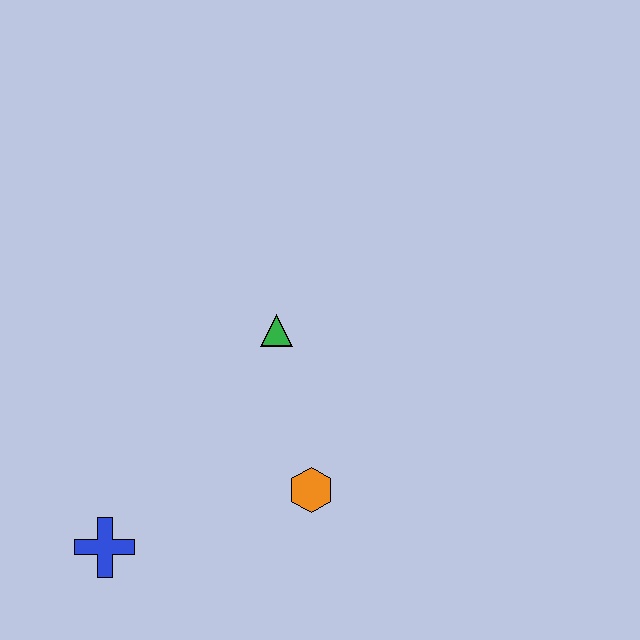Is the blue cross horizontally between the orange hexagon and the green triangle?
No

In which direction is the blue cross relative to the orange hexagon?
The blue cross is to the left of the orange hexagon.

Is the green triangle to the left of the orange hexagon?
Yes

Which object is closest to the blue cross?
The orange hexagon is closest to the blue cross.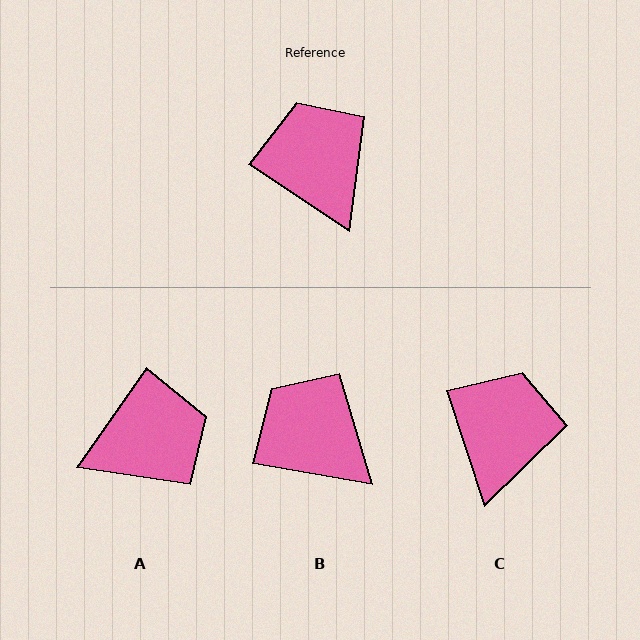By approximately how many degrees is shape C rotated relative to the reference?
Approximately 38 degrees clockwise.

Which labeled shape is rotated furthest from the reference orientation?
A, about 91 degrees away.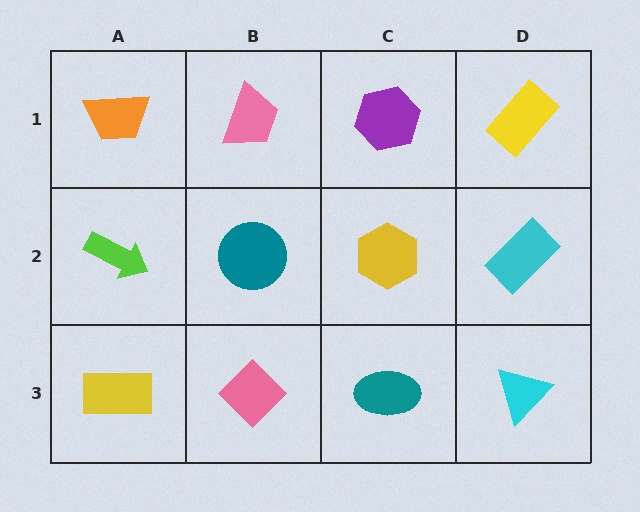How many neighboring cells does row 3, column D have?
2.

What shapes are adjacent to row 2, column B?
A pink trapezoid (row 1, column B), a pink diamond (row 3, column B), a lime arrow (row 2, column A), a yellow hexagon (row 2, column C).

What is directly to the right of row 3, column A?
A pink diamond.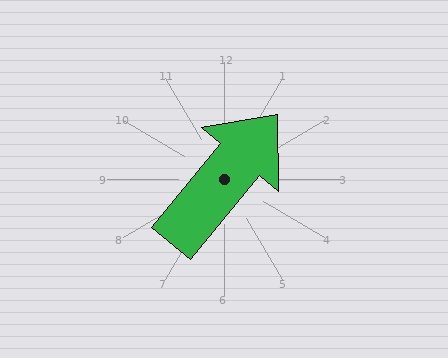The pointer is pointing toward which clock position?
Roughly 1 o'clock.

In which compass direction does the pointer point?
Northeast.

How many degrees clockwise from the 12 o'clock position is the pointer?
Approximately 40 degrees.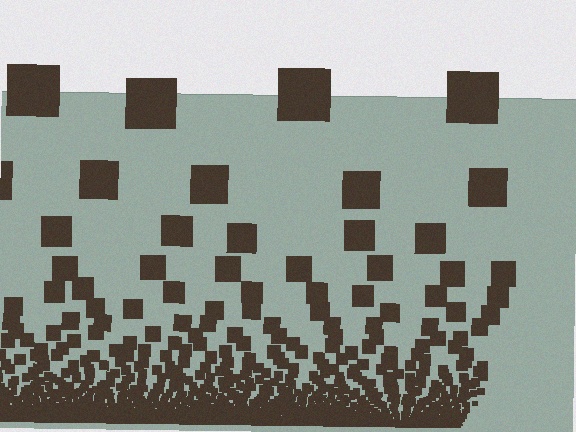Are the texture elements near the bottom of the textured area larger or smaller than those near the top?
Smaller. The gradient is inverted — elements near the bottom are smaller and denser.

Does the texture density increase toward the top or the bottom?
Density increases toward the bottom.